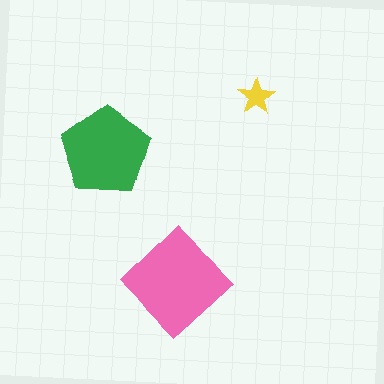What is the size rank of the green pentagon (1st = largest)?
2nd.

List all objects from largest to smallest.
The pink diamond, the green pentagon, the yellow star.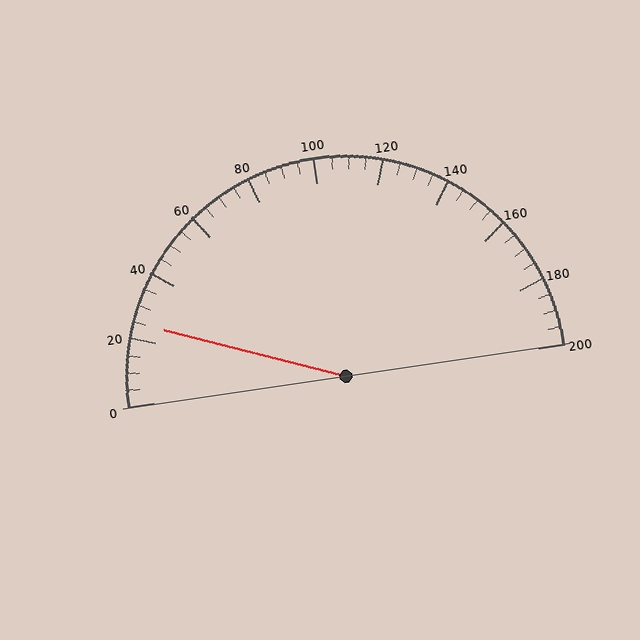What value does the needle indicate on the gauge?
The needle indicates approximately 25.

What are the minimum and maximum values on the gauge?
The gauge ranges from 0 to 200.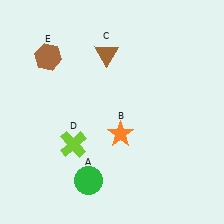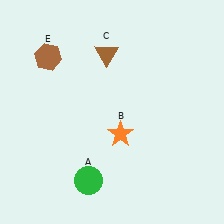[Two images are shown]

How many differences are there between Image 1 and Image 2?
There is 1 difference between the two images.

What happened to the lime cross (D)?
The lime cross (D) was removed in Image 2. It was in the bottom-left area of Image 1.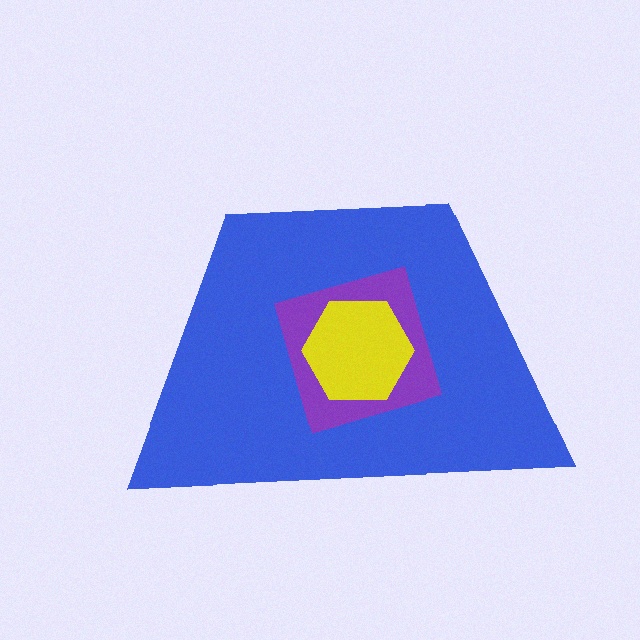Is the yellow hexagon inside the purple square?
Yes.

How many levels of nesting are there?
3.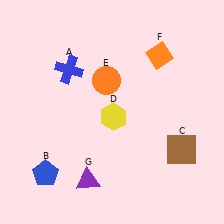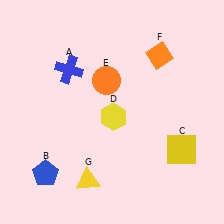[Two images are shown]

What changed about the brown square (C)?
In Image 1, C is brown. In Image 2, it changed to yellow.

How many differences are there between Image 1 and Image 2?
There are 2 differences between the two images.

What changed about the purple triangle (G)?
In Image 1, G is purple. In Image 2, it changed to yellow.